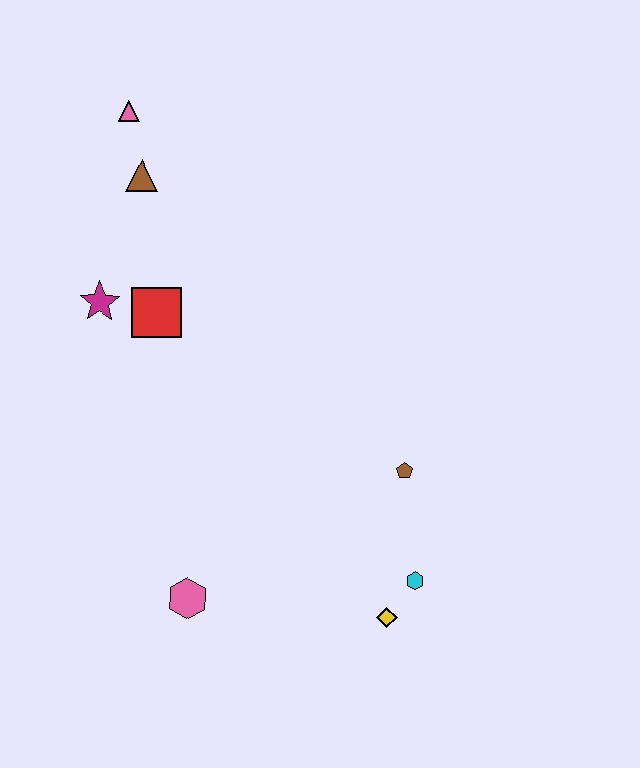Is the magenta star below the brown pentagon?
No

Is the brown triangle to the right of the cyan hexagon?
No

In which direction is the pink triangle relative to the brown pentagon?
The pink triangle is above the brown pentagon.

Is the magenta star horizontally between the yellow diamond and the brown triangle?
No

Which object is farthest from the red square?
The yellow diamond is farthest from the red square.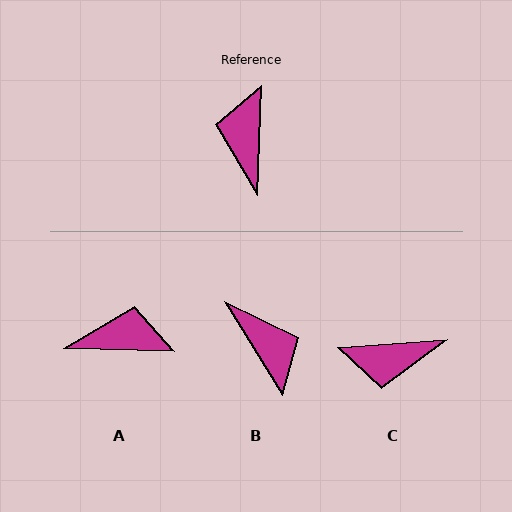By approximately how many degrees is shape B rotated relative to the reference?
Approximately 146 degrees clockwise.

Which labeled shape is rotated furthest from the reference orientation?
B, about 146 degrees away.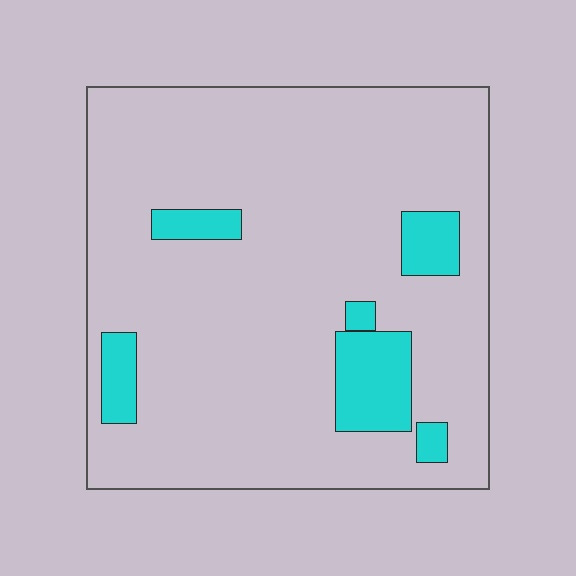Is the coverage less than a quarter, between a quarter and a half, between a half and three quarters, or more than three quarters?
Less than a quarter.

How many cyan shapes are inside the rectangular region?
6.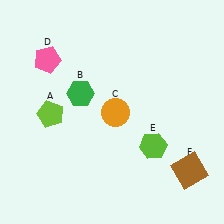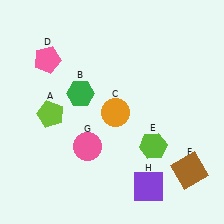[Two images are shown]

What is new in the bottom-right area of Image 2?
A purple square (H) was added in the bottom-right area of Image 2.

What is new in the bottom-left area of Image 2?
A pink circle (G) was added in the bottom-left area of Image 2.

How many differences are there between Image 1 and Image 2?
There are 2 differences between the two images.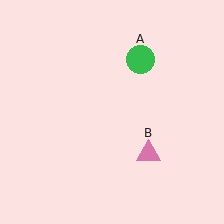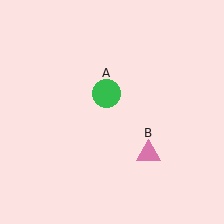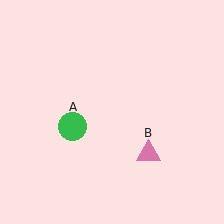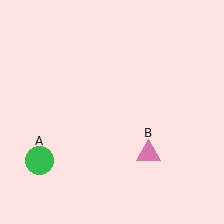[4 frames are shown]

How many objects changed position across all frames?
1 object changed position: green circle (object A).